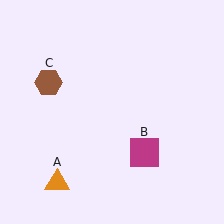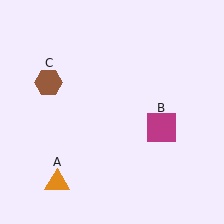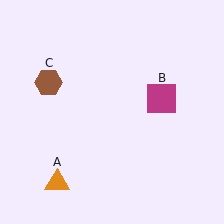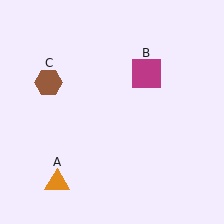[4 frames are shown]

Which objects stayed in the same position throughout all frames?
Orange triangle (object A) and brown hexagon (object C) remained stationary.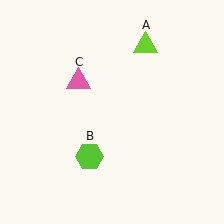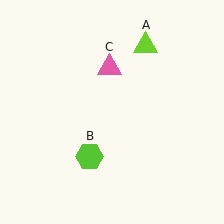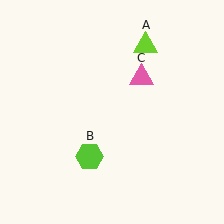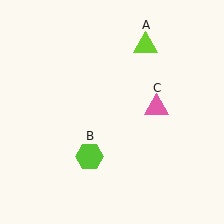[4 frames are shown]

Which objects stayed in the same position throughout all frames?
Lime triangle (object A) and lime hexagon (object B) remained stationary.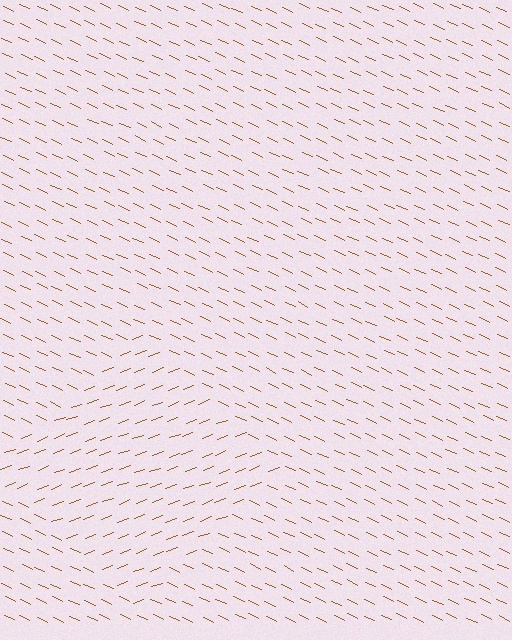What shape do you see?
I see a diamond.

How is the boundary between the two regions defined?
The boundary is defined purely by a change in line orientation (approximately 45 degrees difference). All lines are the same color and thickness.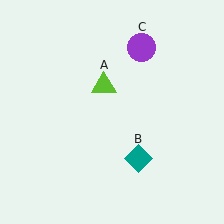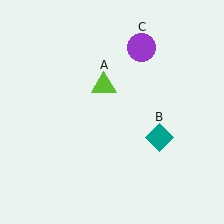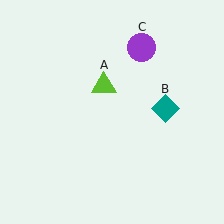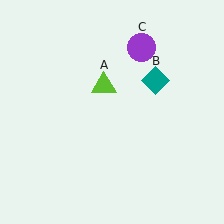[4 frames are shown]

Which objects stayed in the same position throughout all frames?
Lime triangle (object A) and purple circle (object C) remained stationary.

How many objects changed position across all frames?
1 object changed position: teal diamond (object B).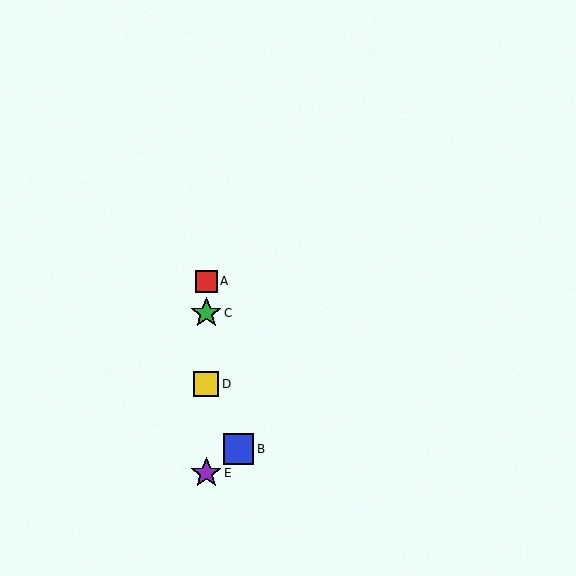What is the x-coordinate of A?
Object A is at x≈206.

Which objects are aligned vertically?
Objects A, C, D, E are aligned vertically.